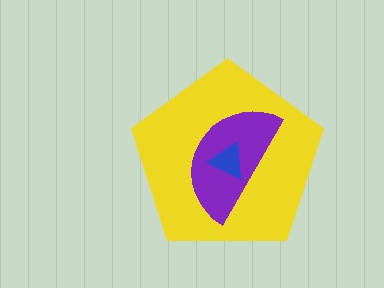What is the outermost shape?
The yellow pentagon.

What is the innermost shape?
The blue triangle.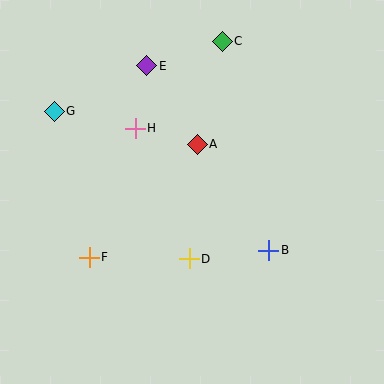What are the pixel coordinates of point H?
Point H is at (135, 128).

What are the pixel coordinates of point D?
Point D is at (189, 259).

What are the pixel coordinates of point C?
Point C is at (222, 41).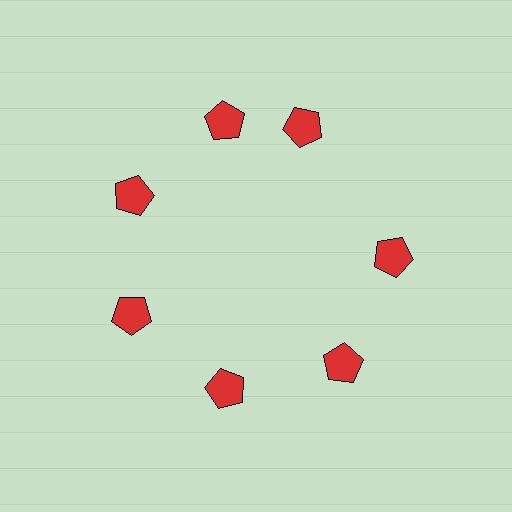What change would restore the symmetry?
The symmetry would be restored by rotating it back into even spacing with its neighbors so that all 7 pentagons sit at equal angles and equal distance from the center.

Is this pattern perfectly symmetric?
No. The 7 red pentagons are arranged in a ring, but one element near the 1 o'clock position is rotated out of alignment along the ring, breaking the 7-fold rotational symmetry.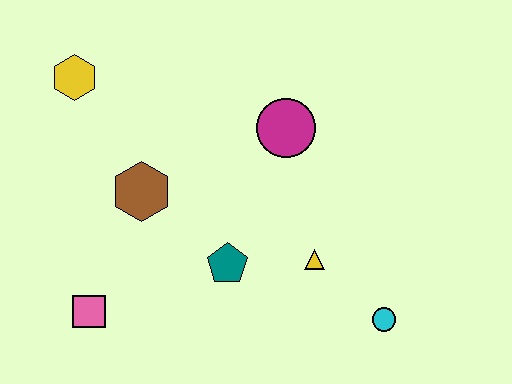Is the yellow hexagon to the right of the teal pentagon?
No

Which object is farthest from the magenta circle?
The pink square is farthest from the magenta circle.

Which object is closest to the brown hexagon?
The teal pentagon is closest to the brown hexagon.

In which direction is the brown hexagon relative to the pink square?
The brown hexagon is above the pink square.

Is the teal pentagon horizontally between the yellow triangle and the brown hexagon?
Yes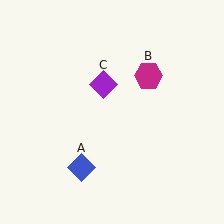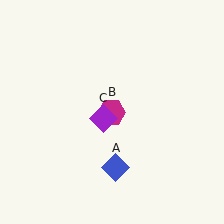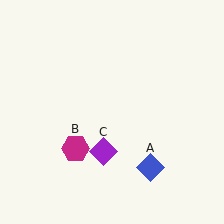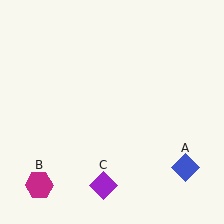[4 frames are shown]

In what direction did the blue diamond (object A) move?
The blue diamond (object A) moved right.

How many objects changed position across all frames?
3 objects changed position: blue diamond (object A), magenta hexagon (object B), purple diamond (object C).